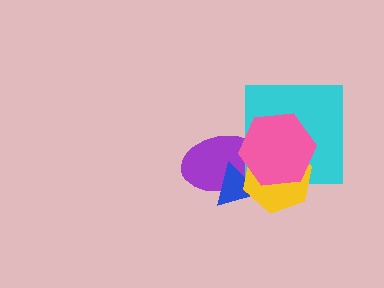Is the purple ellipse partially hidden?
Yes, it is partially covered by another shape.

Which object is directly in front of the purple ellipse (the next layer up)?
The cyan square is directly in front of the purple ellipse.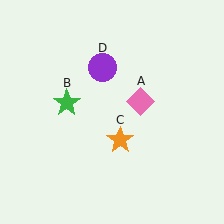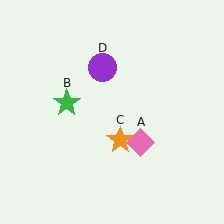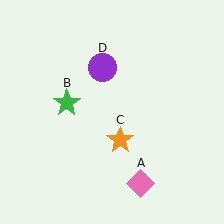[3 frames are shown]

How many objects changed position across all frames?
1 object changed position: pink diamond (object A).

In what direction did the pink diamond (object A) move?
The pink diamond (object A) moved down.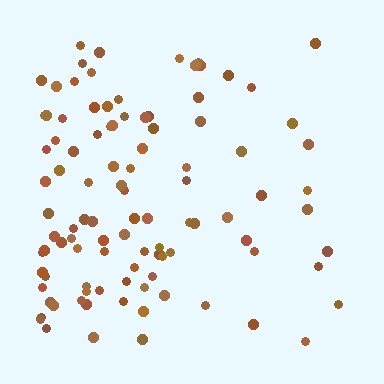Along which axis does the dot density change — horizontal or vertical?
Horizontal.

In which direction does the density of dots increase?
From right to left, with the left side densest.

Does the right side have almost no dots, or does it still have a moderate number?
Still a moderate number, just noticeably fewer than the left.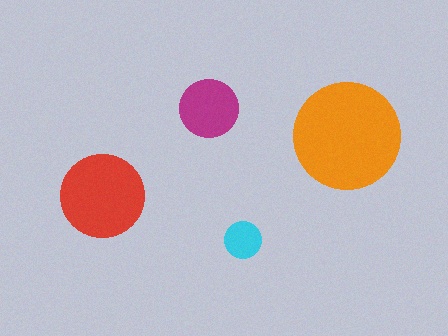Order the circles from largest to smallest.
the orange one, the red one, the magenta one, the cyan one.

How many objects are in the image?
There are 4 objects in the image.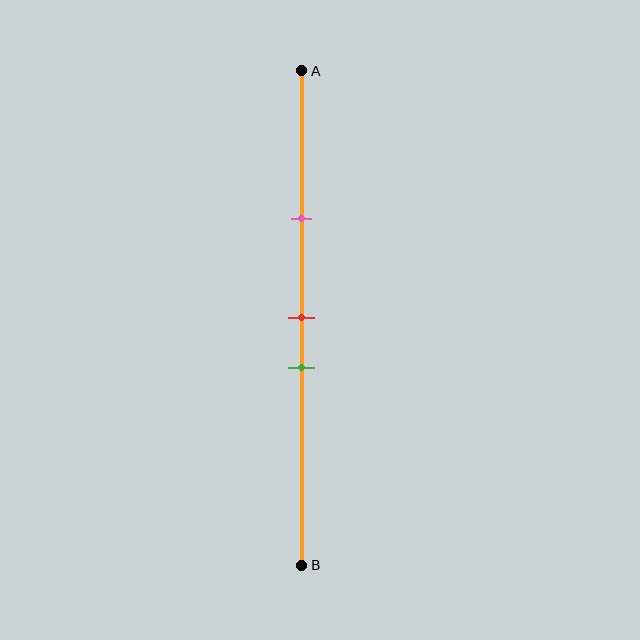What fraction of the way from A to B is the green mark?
The green mark is approximately 60% (0.6) of the way from A to B.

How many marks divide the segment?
There are 3 marks dividing the segment.